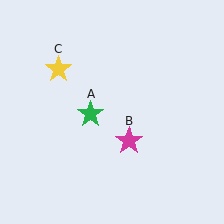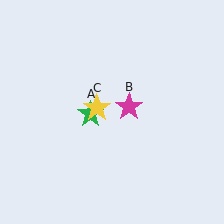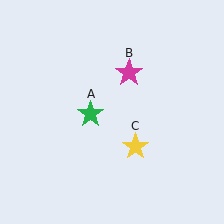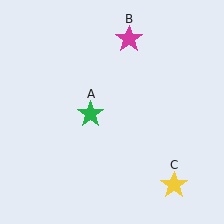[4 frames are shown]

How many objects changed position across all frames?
2 objects changed position: magenta star (object B), yellow star (object C).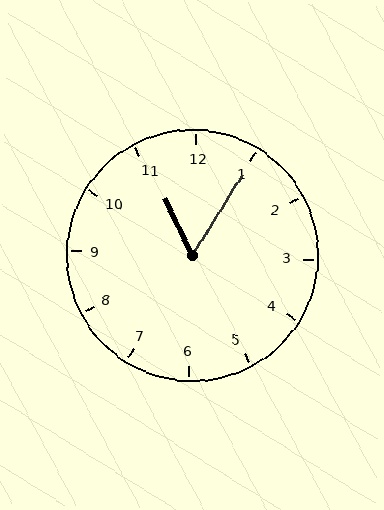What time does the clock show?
11:05.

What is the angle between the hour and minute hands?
Approximately 58 degrees.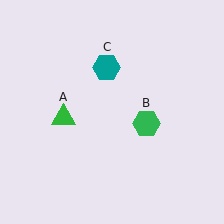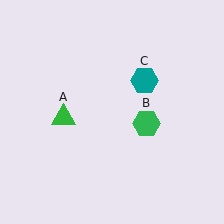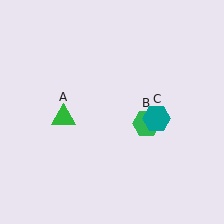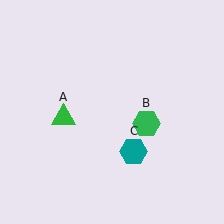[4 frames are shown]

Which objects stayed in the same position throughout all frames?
Green triangle (object A) and green hexagon (object B) remained stationary.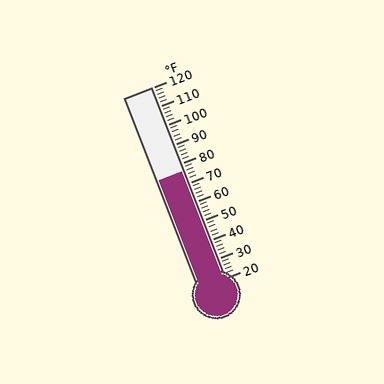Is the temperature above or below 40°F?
The temperature is above 40°F.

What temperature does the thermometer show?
The thermometer shows approximately 76°F.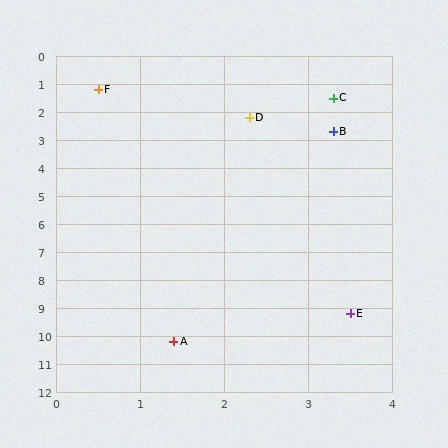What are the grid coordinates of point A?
Point A is at approximately (1.4, 10.2).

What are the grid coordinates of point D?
Point D is at approximately (2.3, 2.2).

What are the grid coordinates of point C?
Point C is at approximately (3.3, 1.5).